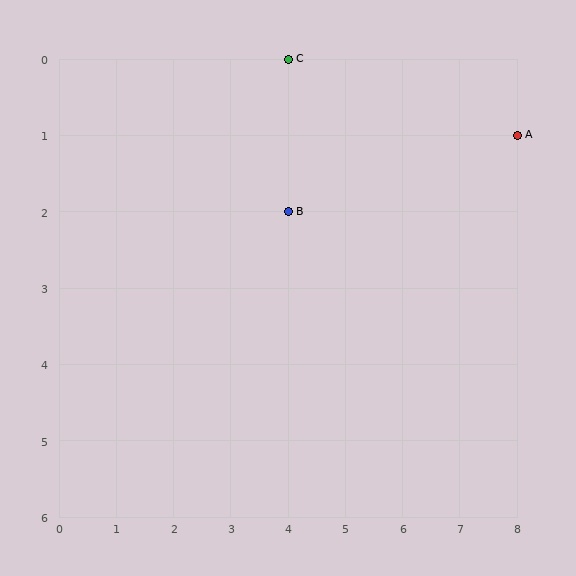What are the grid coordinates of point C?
Point C is at grid coordinates (4, 0).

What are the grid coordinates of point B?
Point B is at grid coordinates (4, 2).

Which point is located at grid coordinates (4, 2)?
Point B is at (4, 2).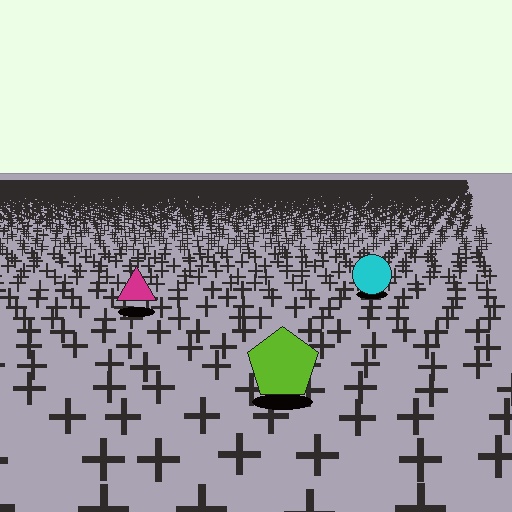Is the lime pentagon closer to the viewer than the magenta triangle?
Yes. The lime pentagon is closer — you can tell from the texture gradient: the ground texture is coarser near it.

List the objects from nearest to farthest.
From nearest to farthest: the lime pentagon, the magenta triangle, the cyan circle.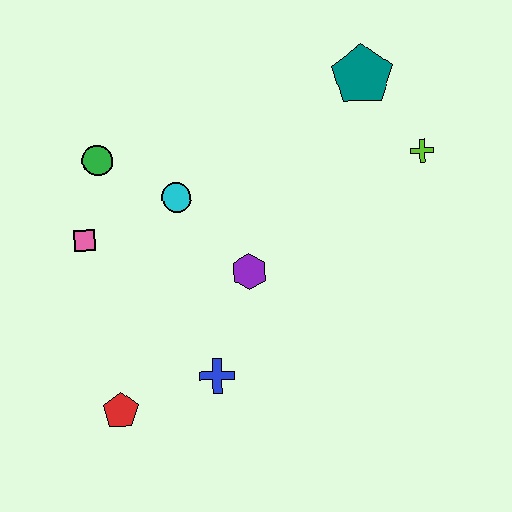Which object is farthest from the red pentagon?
The teal pentagon is farthest from the red pentagon.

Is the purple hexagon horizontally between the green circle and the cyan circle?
No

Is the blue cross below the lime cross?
Yes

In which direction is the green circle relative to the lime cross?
The green circle is to the left of the lime cross.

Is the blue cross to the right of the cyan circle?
Yes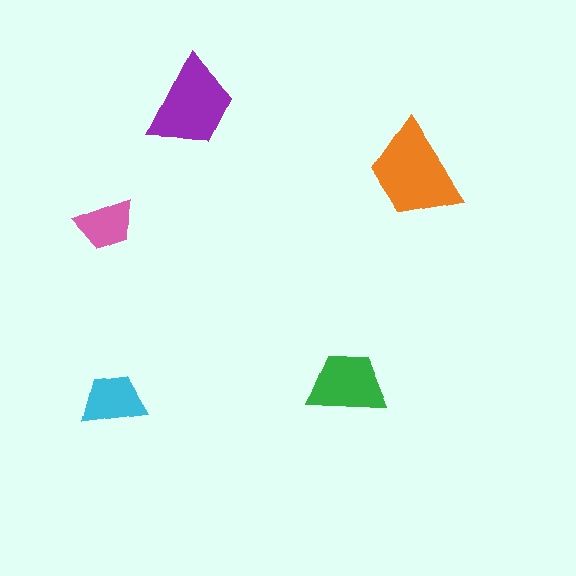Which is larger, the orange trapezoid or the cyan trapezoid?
The orange one.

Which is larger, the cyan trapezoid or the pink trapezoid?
The cyan one.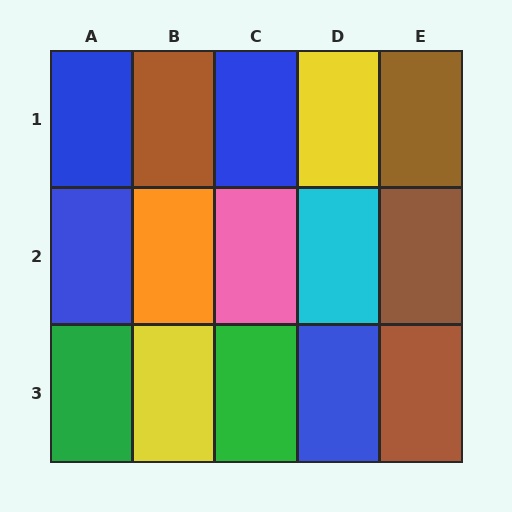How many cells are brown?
4 cells are brown.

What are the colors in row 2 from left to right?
Blue, orange, pink, cyan, brown.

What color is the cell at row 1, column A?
Blue.